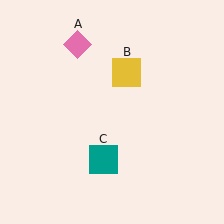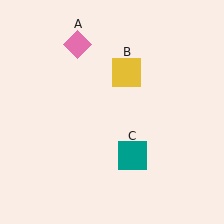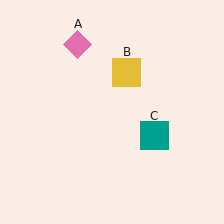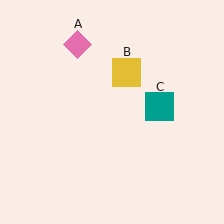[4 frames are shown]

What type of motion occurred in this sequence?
The teal square (object C) rotated counterclockwise around the center of the scene.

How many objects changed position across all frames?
1 object changed position: teal square (object C).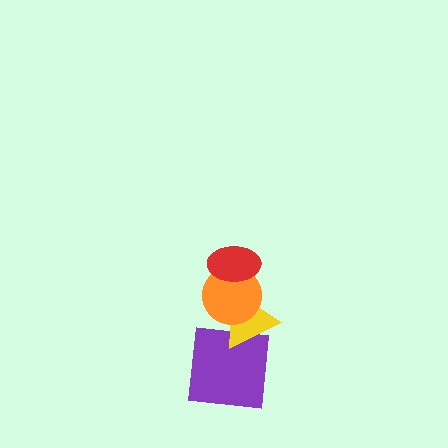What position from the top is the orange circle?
The orange circle is 2nd from the top.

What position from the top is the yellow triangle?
The yellow triangle is 3rd from the top.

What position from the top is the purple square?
The purple square is 4th from the top.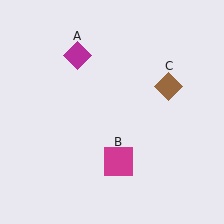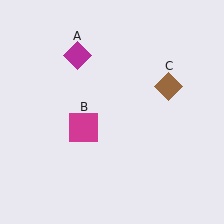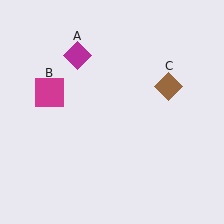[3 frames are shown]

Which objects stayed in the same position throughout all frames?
Magenta diamond (object A) and brown diamond (object C) remained stationary.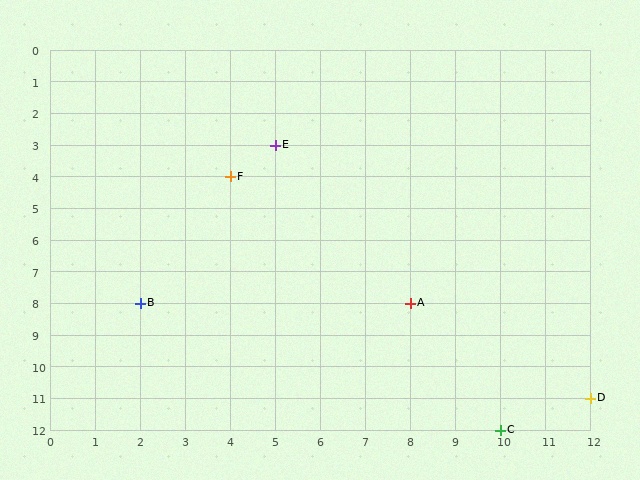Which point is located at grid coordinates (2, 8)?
Point B is at (2, 8).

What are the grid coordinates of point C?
Point C is at grid coordinates (10, 12).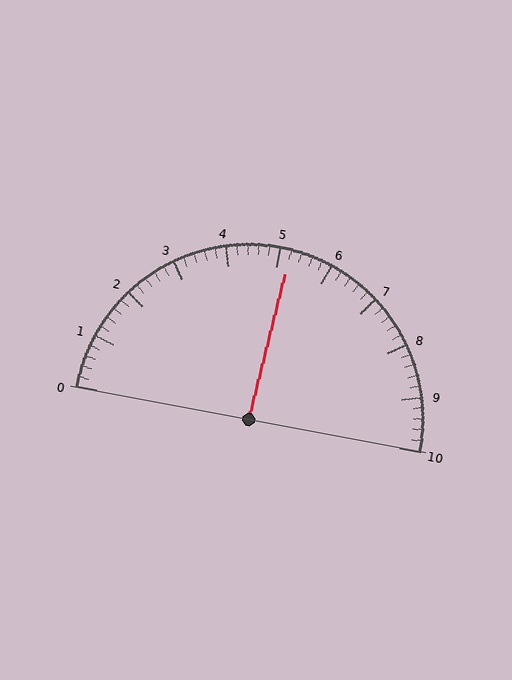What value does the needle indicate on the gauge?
The needle indicates approximately 5.2.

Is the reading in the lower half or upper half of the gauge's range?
The reading is in the upper half of the range (0 to 10).